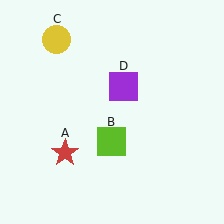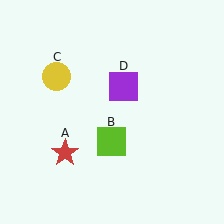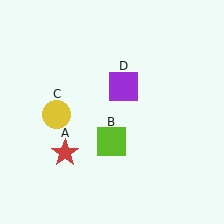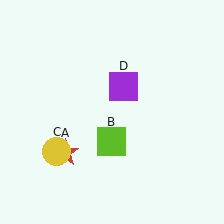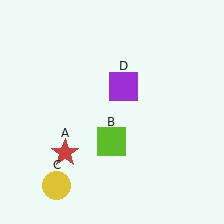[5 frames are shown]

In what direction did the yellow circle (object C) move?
The yellow circle (object C) moved down.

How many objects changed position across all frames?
1 object changed position: yellow circle (object C).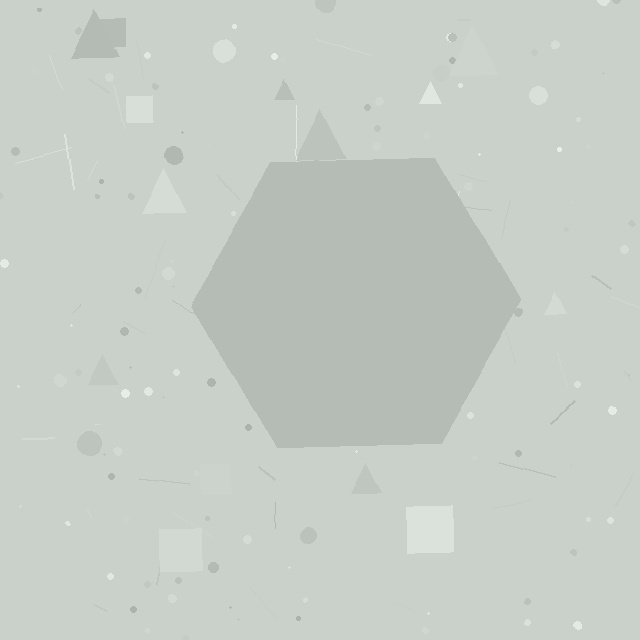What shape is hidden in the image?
A hexagon is hidden in the image.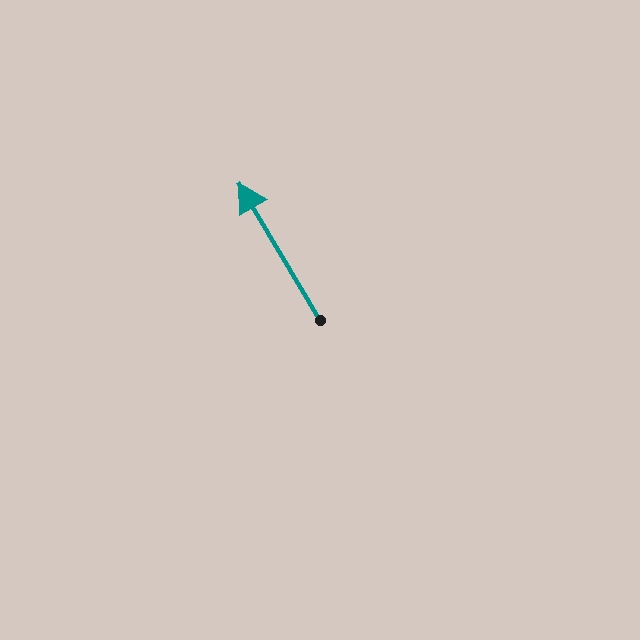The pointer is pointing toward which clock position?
Roughly 11 o'clock.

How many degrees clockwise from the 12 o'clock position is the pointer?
Approximately 329 degrees.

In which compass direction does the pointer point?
Northwest.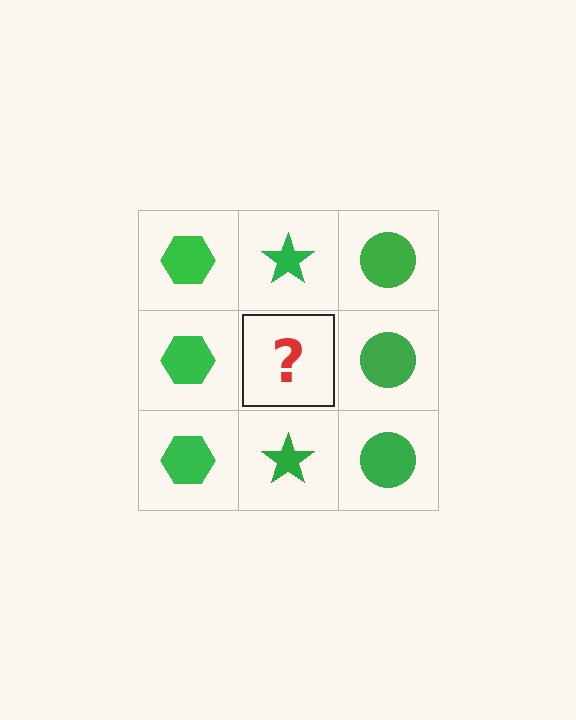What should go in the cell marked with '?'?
The missing cell should contain a green star.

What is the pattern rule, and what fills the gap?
The rule is that each column has a consistent shape. The gap should be filled with a green star.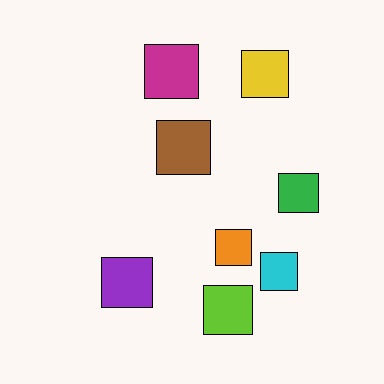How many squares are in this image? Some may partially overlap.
There are 8 squares.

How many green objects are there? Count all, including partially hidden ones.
There is 1 green object.